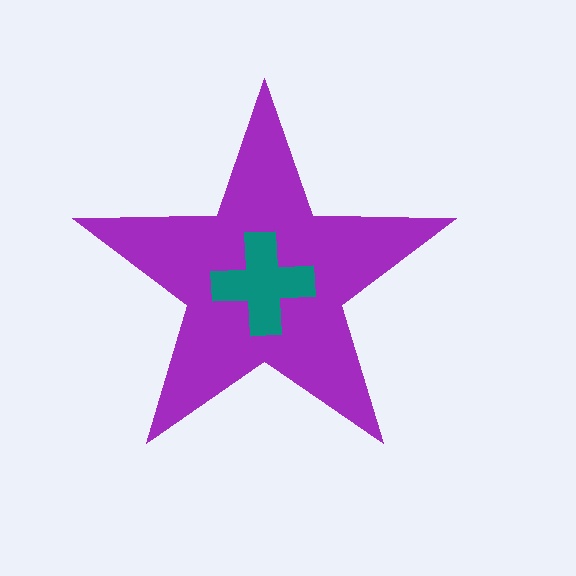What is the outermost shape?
The purple star.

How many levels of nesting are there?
2.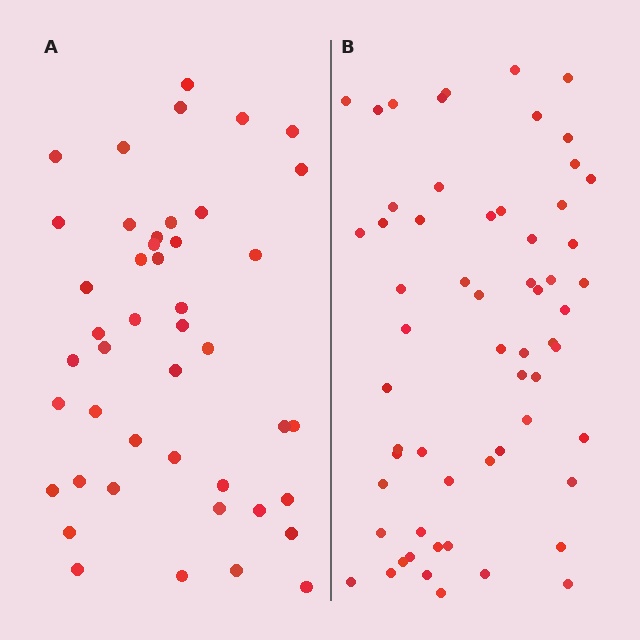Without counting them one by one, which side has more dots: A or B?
Region B (the right region) has more dots.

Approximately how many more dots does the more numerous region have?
Region B has approximately 15 more dots than region A.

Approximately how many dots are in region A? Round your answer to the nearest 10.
About 40 dots. (The exact count is 45, which rounds to 40.)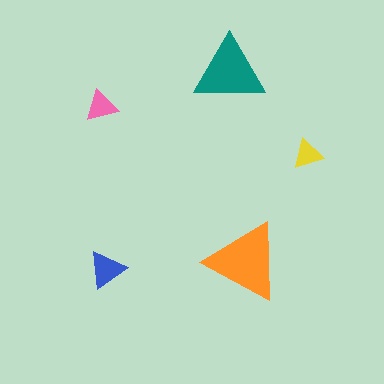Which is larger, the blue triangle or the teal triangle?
The teal one.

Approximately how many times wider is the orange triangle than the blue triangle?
About 2 times wider.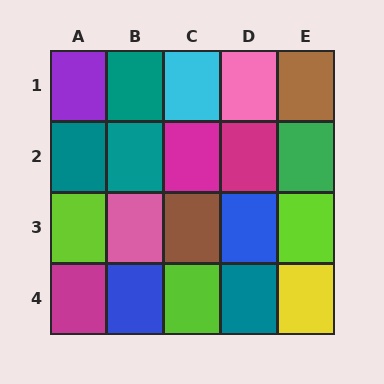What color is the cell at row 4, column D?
Teal.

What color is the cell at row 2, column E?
Green.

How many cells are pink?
2 cells are pink.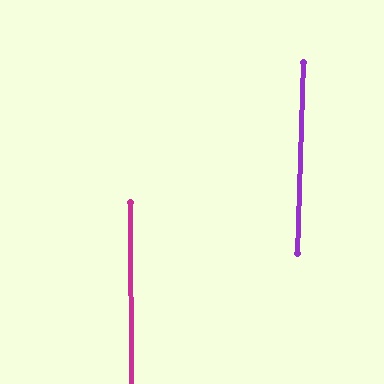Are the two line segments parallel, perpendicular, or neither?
Parallel — their directions differ by only 1.8°.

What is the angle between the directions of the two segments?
Approximately 2 degrees.